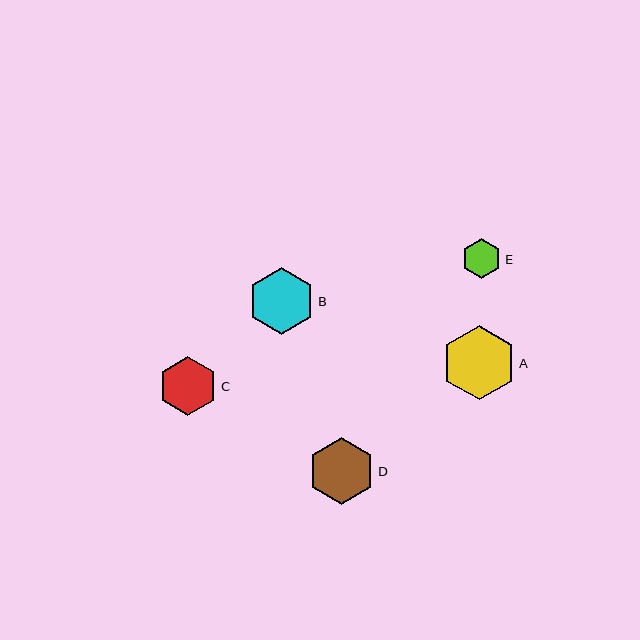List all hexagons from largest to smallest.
From largest to smallest: A, D, B, C, E.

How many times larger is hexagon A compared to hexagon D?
Hexagon A is approximately 1.1 times the size of hexagon D.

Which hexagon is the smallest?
Hexagon E is the smallest with a size of approximately 40 pixels.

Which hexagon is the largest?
Hexagon A is the largest with a size of approximately 74 pixels.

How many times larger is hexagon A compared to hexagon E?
Hexagon A is approximately 1.9 times the size of hexagon E.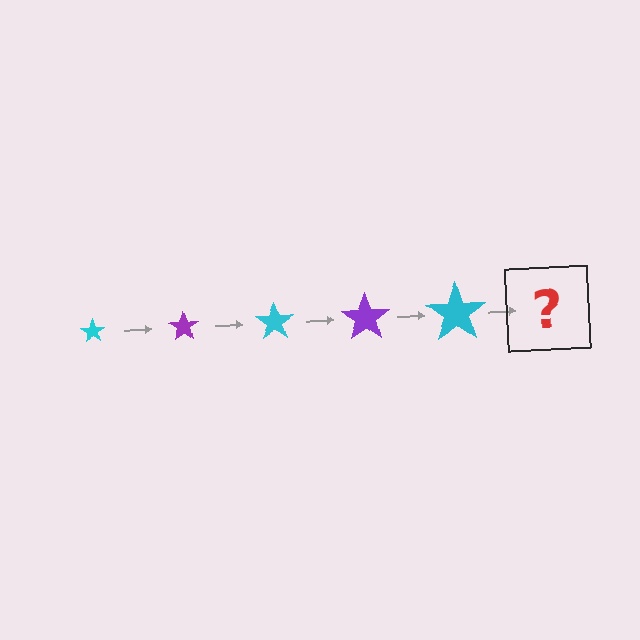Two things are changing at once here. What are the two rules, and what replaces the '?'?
The two rules are that the star grows larger each step and the color cycles through cyan and purple. The '?' should be a purple star, larger than the previous one.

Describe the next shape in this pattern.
It should be a purple star, larger than the previous one.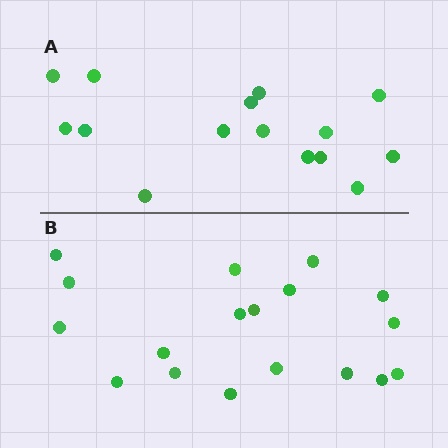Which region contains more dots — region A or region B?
Region B (the bottom region) has more dots.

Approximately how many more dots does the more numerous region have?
Region B has just a few more — roughly 2 or 3 more dots than region A.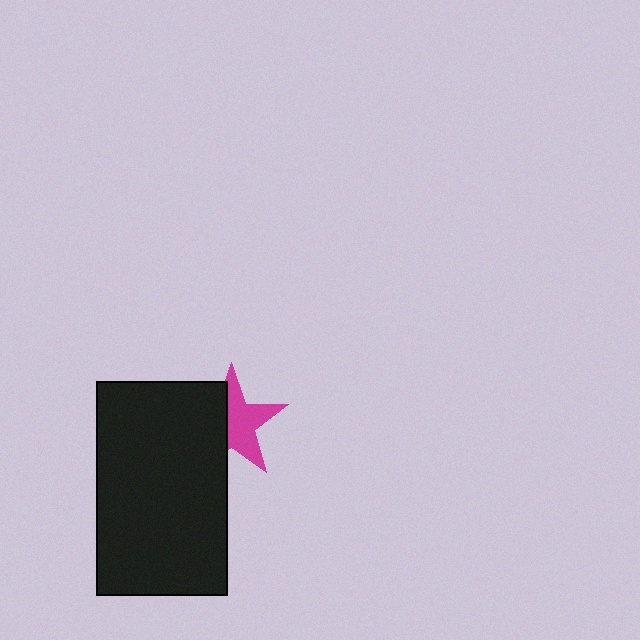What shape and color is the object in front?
The object in front is a black rectangle.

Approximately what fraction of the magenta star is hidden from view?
Roughly 43% of the magenta star is hidden behind the black rectangle.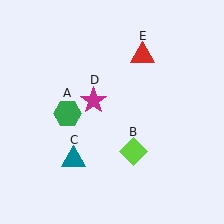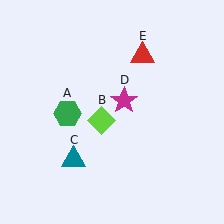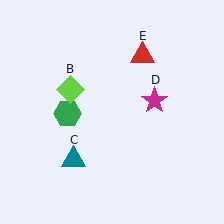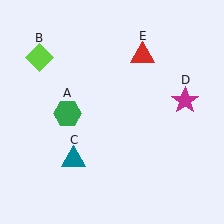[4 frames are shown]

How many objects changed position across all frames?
2 objects changed position: lime diamond (object B), magenta star (object D).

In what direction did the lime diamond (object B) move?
The lime diamond (object B) moved up and to the left.